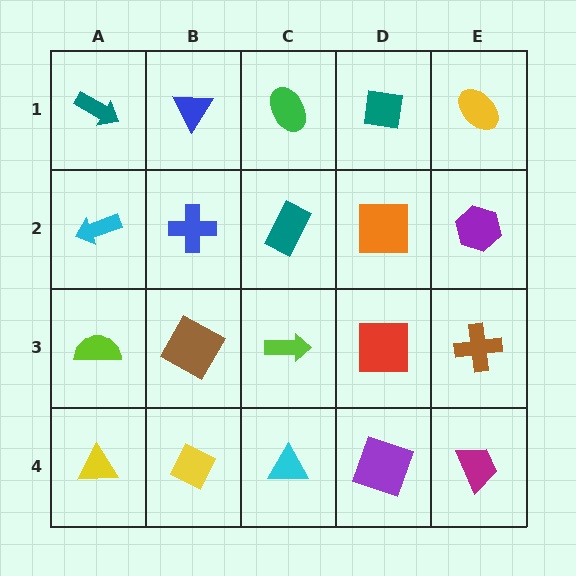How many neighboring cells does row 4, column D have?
3.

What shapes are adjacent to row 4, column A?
A lime semicircle (row 3, column A), a yellow diamond (row 4, column B).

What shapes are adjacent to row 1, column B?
A blue cross (row 2, column B), a teal arrow (row 1, column A), a green ellipse (row 1, column C).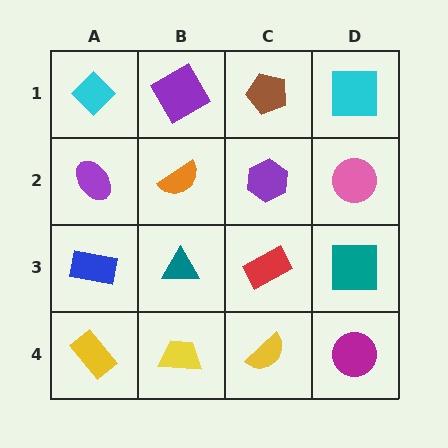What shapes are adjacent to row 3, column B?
An orange semicircle (row 2, column B), a yellow trapezoid (row 4, column B), a blue rectangle (row 3, column A), a red rectangle (row 3, column C).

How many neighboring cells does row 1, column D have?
2.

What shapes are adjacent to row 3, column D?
A pink circle (row 2, column D), a magenta circle (row 4, column D), a red rectangle (row 3, column C).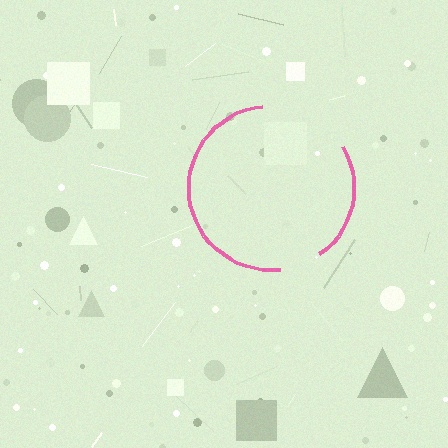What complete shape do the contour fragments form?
The contour fragments form a circle.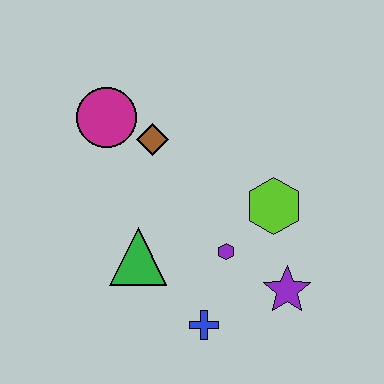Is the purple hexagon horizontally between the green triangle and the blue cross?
No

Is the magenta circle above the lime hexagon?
Yes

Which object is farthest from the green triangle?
The purple star is farthest from the green triangle.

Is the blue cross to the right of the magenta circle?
Yes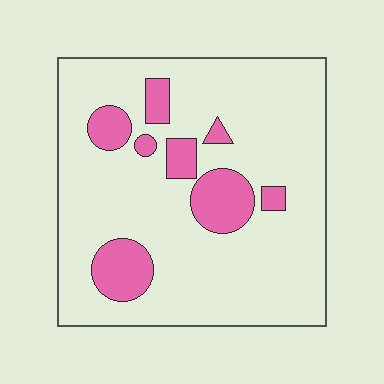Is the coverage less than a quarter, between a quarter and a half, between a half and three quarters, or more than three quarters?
Less than a quarter.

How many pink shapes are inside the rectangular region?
8.